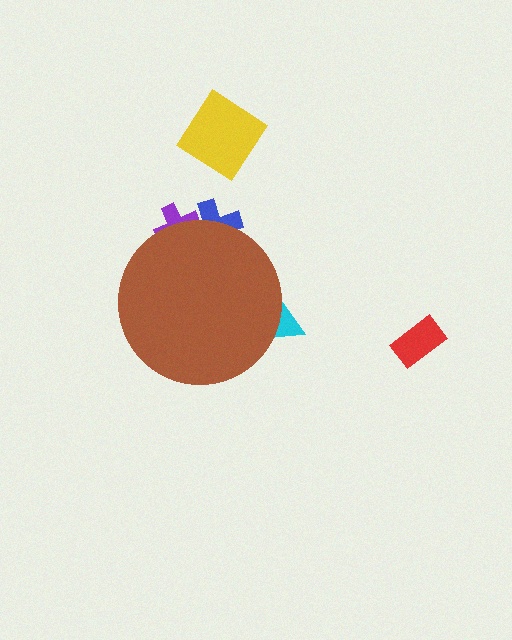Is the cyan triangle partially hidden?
Yes, the cyan triangle is partially hidden behind the brown circle.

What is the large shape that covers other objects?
A brown circle.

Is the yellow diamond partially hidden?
No, the yellow diamond is fully visible.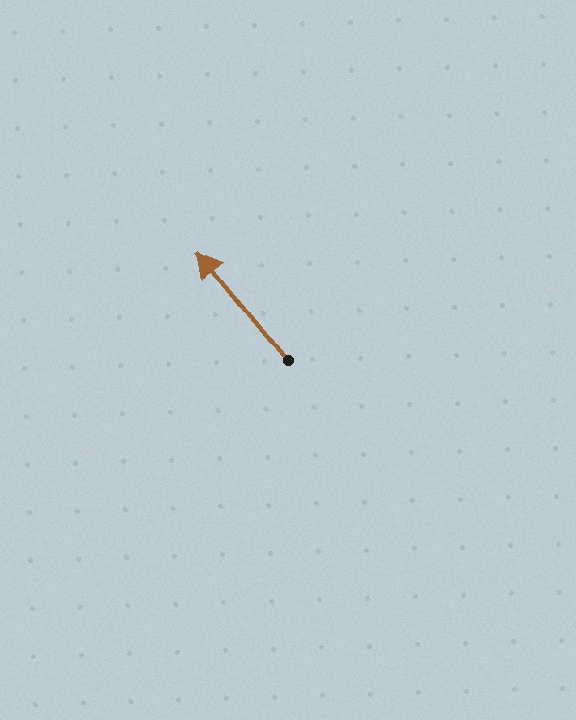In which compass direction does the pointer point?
Northwest.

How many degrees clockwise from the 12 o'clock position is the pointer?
Approximately 321 degrees.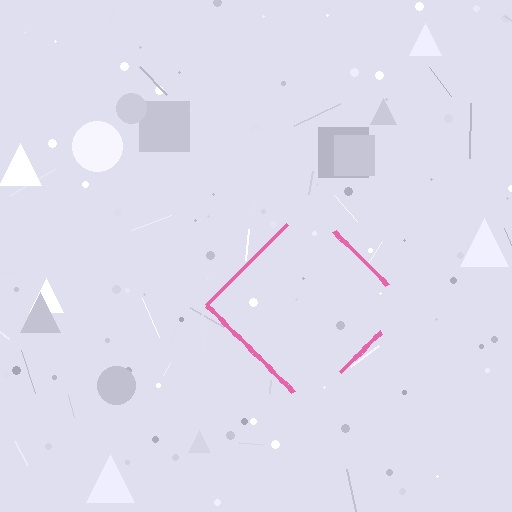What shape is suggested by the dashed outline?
The dashed outline suggests a diamond.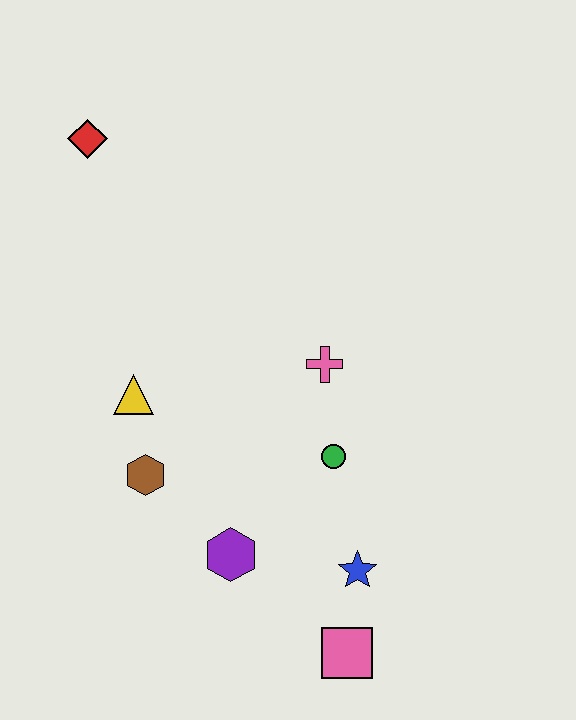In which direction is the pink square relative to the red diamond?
The pink square is below the red diamond.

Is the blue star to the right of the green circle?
Yes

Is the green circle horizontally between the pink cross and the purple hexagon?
No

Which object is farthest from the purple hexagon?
The red diamond is farthest from the purple hexagon.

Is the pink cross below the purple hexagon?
No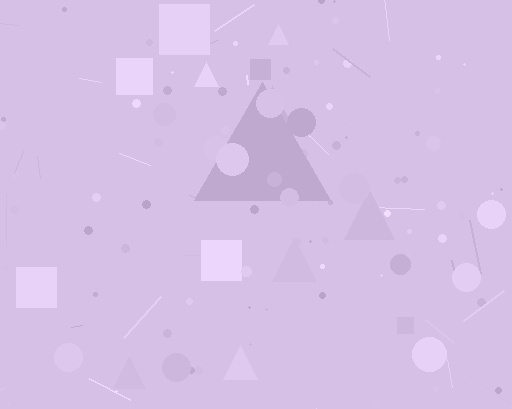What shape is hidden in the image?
A triangle is hidden in the image.